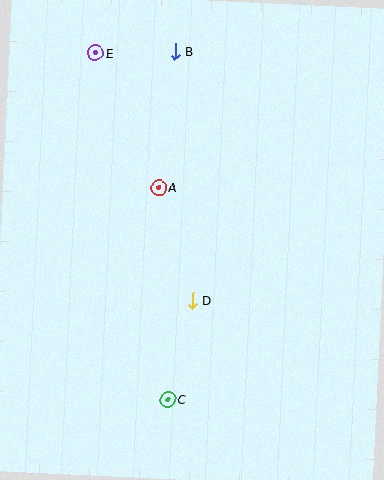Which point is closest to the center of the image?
Point D at (193, 300) is closest to the center.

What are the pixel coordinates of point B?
Point B is at (175, 51).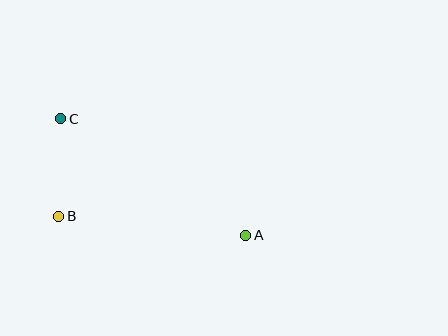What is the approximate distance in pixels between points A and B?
The distance between A and B is approximately 188 pixels.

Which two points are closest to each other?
Points B and C are closest to each other.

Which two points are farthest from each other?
Points A and C are farthest from each other.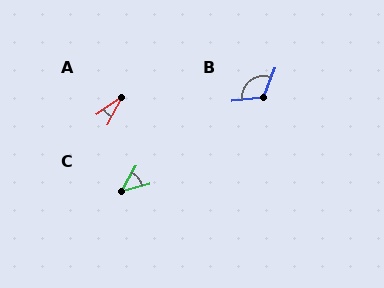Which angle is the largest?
B, at approximately 118 degrees.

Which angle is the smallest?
A, at approximately 29 degrees.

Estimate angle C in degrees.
Approximately 47 degrees.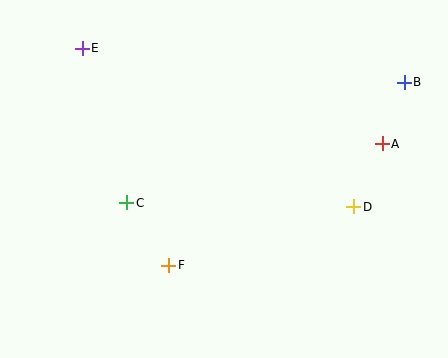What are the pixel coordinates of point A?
Point A is at (382, 144).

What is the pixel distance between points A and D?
The distance between A and D is 69 pixels.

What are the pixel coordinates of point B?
Point B is at (404, 82).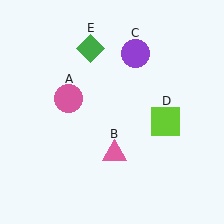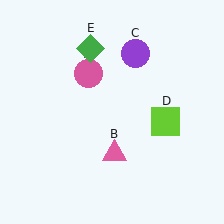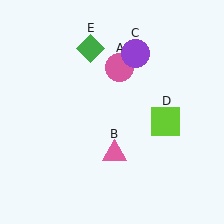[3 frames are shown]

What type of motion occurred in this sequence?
The pink circle (object A) rotated clockwise around the center of the scene.